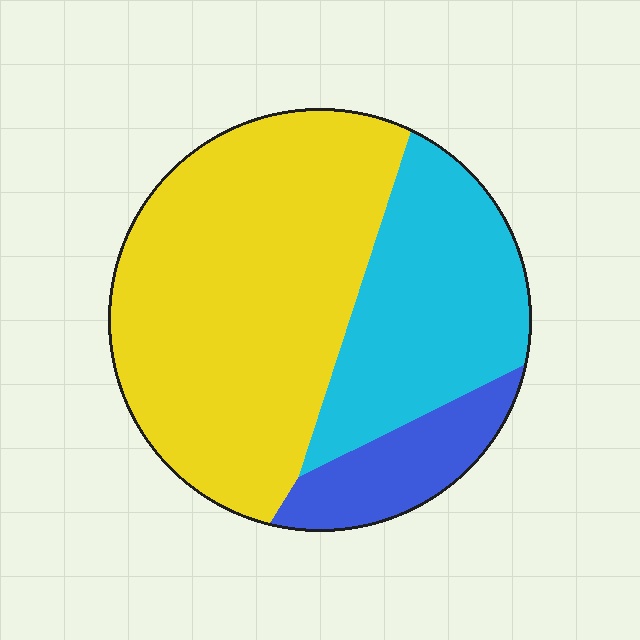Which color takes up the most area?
Yellow, at roughly 60%.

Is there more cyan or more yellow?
Yellow.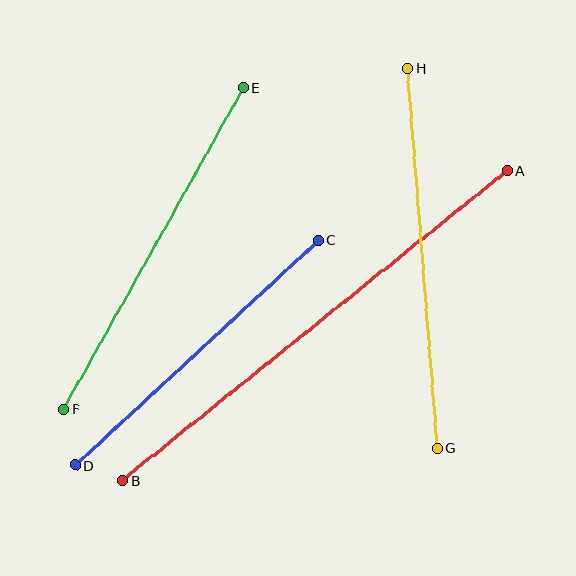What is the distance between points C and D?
The distance is approximately 331 pixels.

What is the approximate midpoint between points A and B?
The midpoint is at approximately (315, 326) pixels.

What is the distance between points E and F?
The distance is approximately 369 pixels.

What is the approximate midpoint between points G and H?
The midpoint is at approximately (422, 258) pixels.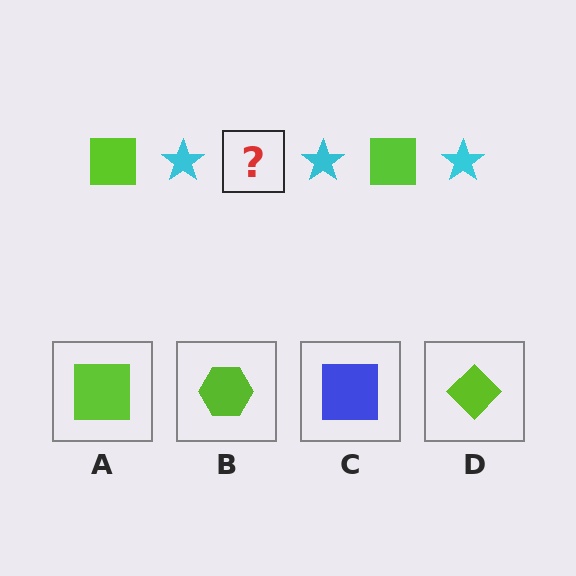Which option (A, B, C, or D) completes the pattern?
A.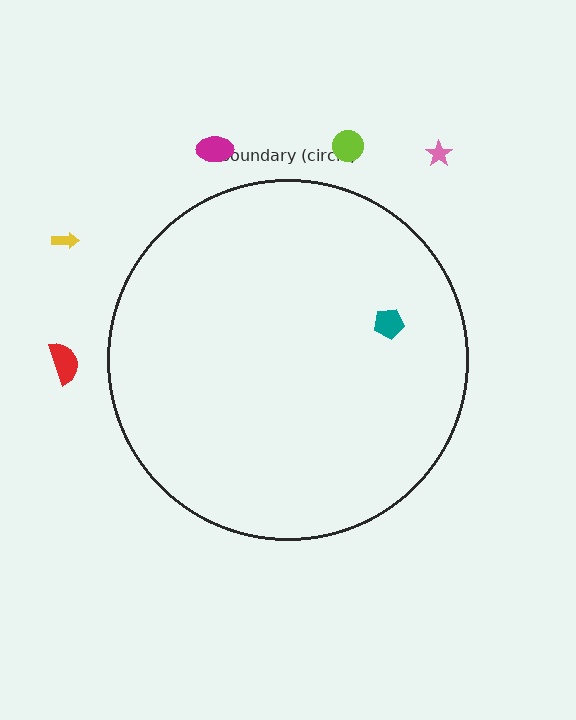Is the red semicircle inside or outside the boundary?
Outside.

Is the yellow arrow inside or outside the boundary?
Outside.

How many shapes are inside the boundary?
1 inside, 5 outside.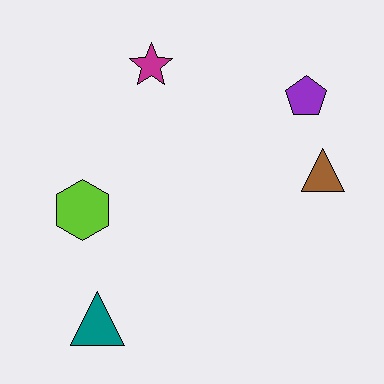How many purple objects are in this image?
There is 1 purple object.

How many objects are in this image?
There are 5 objects.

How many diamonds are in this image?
There are no diamonds.